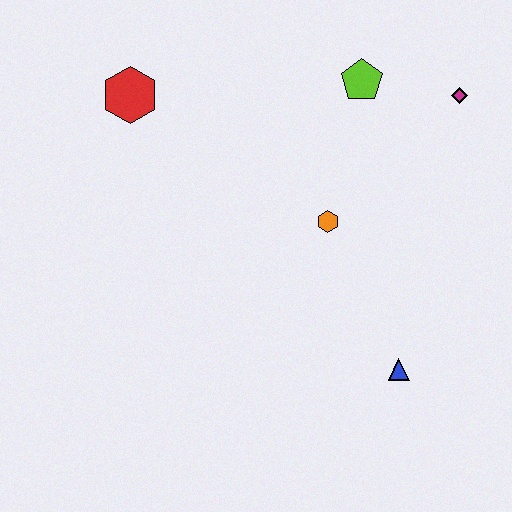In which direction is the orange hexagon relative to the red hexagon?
The orange hexagon is to the right of the red hexagon.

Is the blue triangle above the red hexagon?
No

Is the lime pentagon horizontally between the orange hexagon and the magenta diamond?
Yes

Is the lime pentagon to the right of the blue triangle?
No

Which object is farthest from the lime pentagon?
The blue triangle is farthest from the lime pentagon.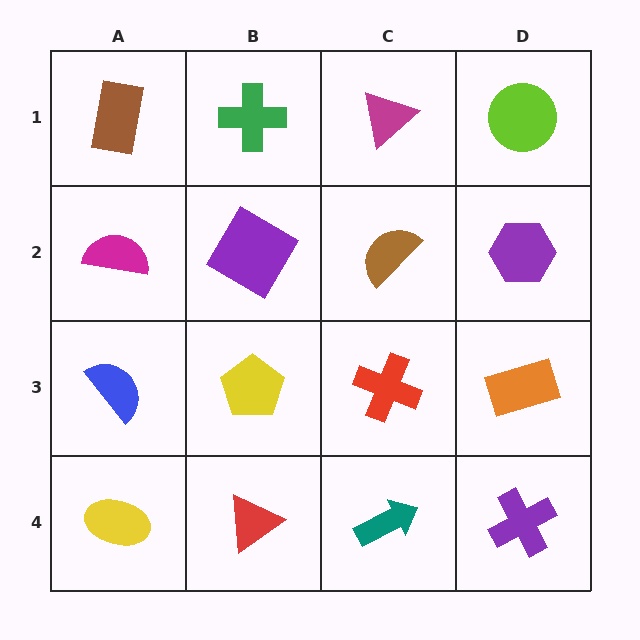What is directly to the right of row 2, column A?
A purple diamond.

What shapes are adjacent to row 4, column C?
A red cross (row 3, column C), a red triangle (row 4, column B), a purple cross (row 4, column D).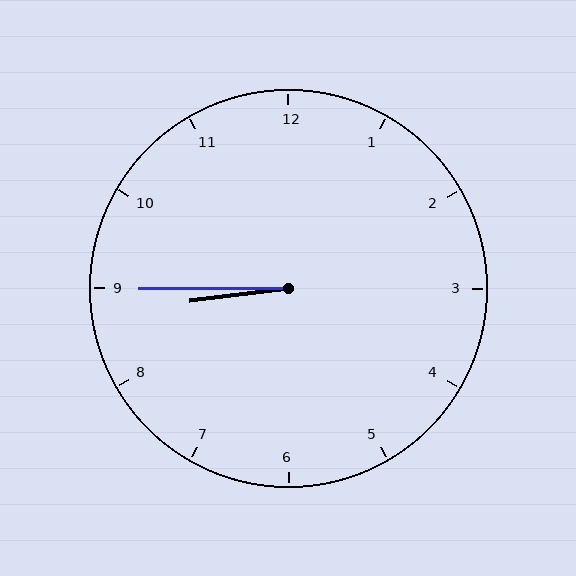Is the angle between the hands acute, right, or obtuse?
It is acute.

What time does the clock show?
8:45.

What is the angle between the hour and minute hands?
Approximately 8 degrees.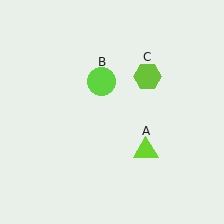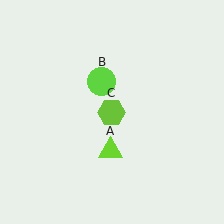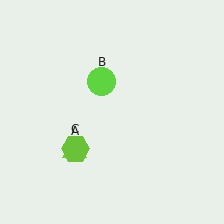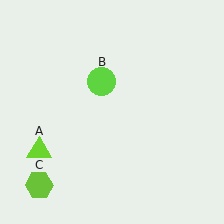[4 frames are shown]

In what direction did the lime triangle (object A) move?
The lime triangle (object A) moved left.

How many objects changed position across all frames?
2 objects changed position: lime triangle (object A), lime hexagon (object C).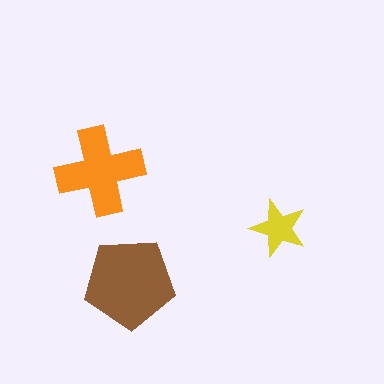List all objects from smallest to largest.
The yellow star, the orange cross, the brown pentagon.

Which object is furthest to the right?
The yellow star is rightmost.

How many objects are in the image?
There are 3 objects in the image.